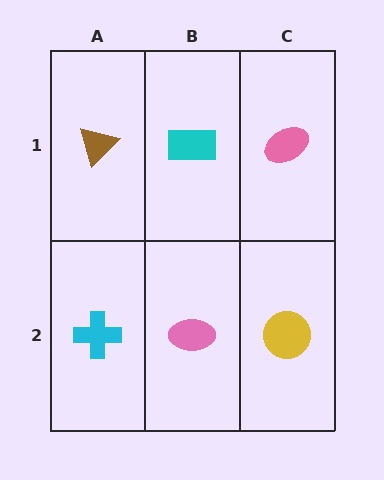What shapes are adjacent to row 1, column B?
A pink ellipse (row 2, column B), a brown triangle (row 1, column A), a pink ellipse (row 1, column C).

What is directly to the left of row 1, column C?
A cyan rectangle.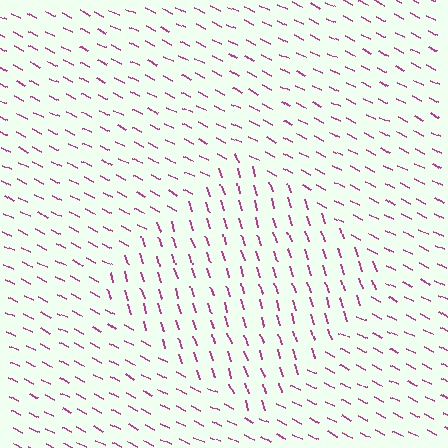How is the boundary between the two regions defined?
The boundary is defined purely by a change in line orientation (approximately 45 degrees difference). All lines are the same color and thickness.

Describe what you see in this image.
The image is filled with small magenta line segments. A diamond region in the image has lines oriented differently from the surrounding lines, creating a visible texture boundary.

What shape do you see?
I see a diamond.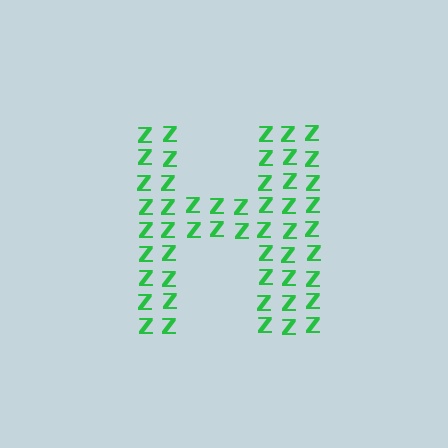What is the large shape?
The large shape is the letter H.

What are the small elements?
The small elements are letter Z's.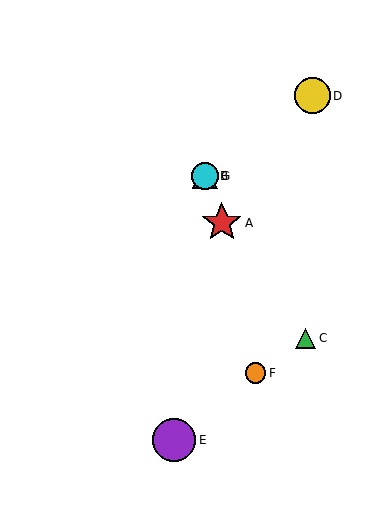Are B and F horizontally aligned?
No, B is at y≈176 and F is at y≈373.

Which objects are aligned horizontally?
Objects B, G are aligned horizontally.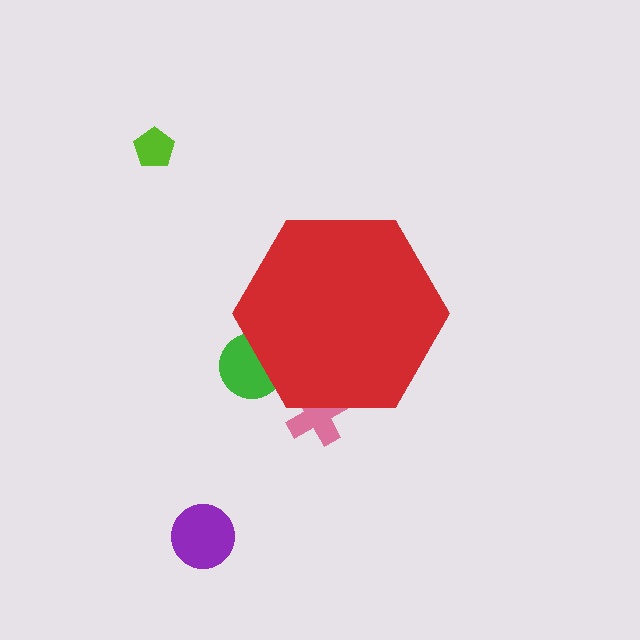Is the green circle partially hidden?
Yes, the green circle is partially hidden behind the red hexagon.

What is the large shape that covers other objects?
A red hexagon.